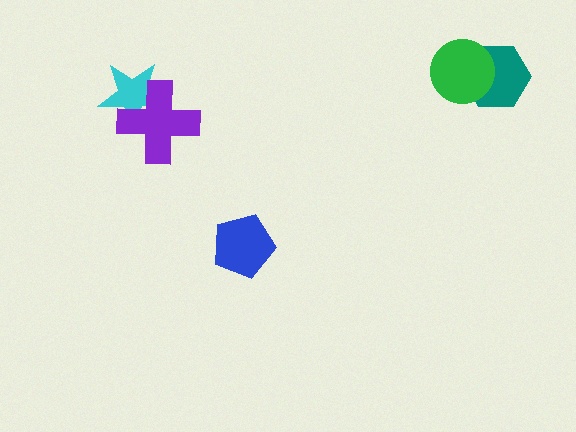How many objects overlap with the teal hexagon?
1 object overlaps with the teal hexagon.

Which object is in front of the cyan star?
The purple cross is in front of the cyan star.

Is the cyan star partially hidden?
Yes, it is partially covered by another shape.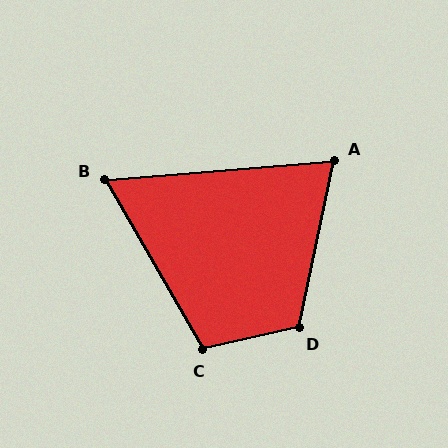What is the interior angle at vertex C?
Approximately 107 degrees (obtuse).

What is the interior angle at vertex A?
Approximately 73 degrees (acute).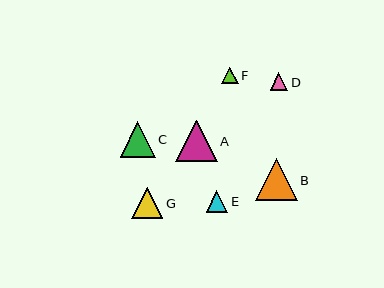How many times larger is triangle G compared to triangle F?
Triangle G is approximately 1.9 times the size of triangle F.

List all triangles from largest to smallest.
From largest to smallest: B, A, C, G, E, D, F.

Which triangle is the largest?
Triangle B is the largest with a size of approximately 42 pixels.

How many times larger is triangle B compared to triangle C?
Triangle B is approximately 1.2 times the size of triangle C.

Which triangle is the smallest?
Triangle F is the smallest with a size of approximately 17 pixels.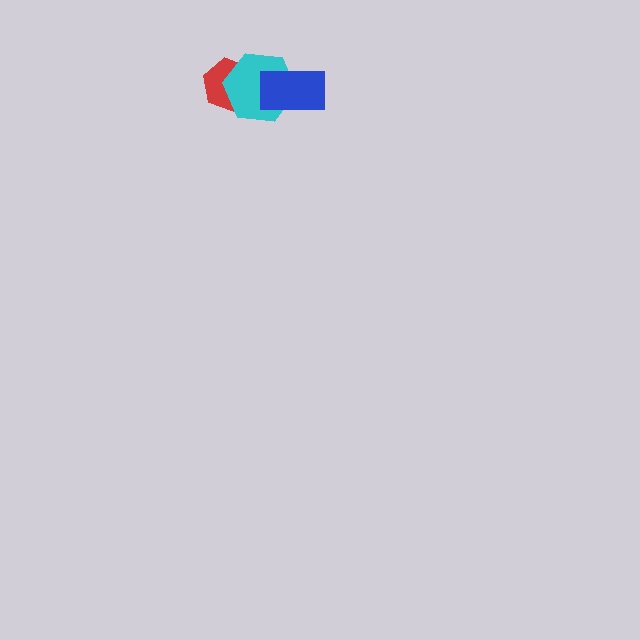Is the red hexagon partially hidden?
Yes, it is partially covered by another shape.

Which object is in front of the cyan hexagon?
The blue rectangle is in front of the cyan hexagon.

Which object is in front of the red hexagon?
The cyan hexagon is in front of the red hexagon.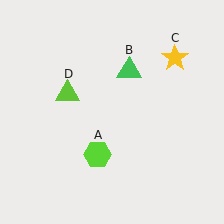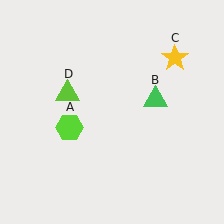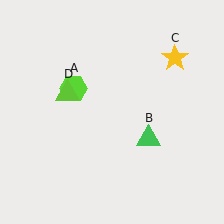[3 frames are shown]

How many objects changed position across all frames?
2 objects changed position: lime hexagon (object A), green triangle (object B).